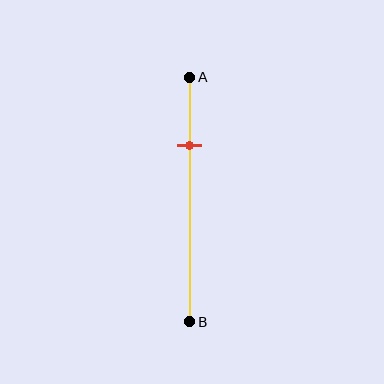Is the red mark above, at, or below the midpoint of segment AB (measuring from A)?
The red mark is above the midpoint of segment AB.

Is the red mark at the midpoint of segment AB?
No, the mark is at about 30% from A, not at the 50% midpoint.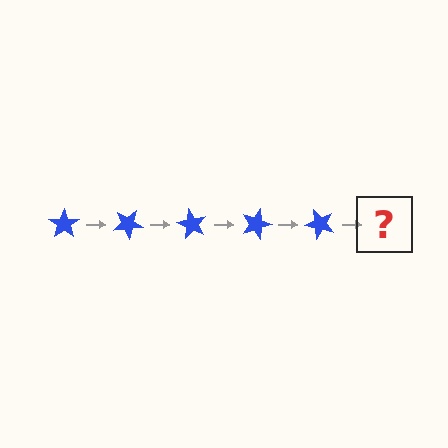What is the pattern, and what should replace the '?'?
The pattern is that the star rotates 30 degrees each step. The '?' should be a blue star rotated 150 degrees.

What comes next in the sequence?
The next element should be a blue star rotated 150 degrees.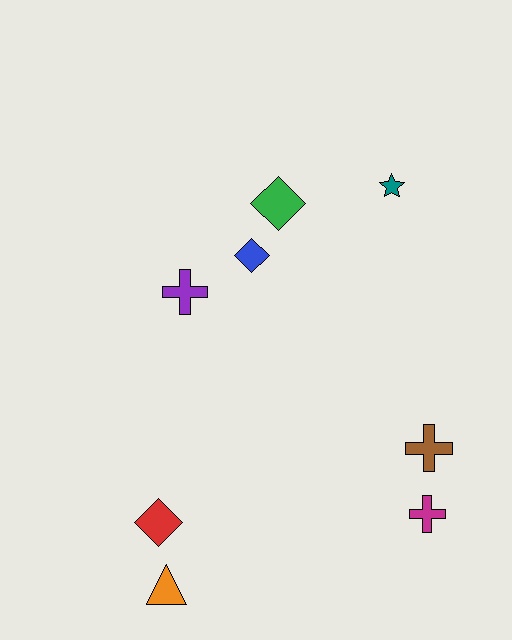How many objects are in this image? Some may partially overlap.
There are 8 objects.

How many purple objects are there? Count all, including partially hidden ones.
There is 1 purple object.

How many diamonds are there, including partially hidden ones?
There are 3 diamonds.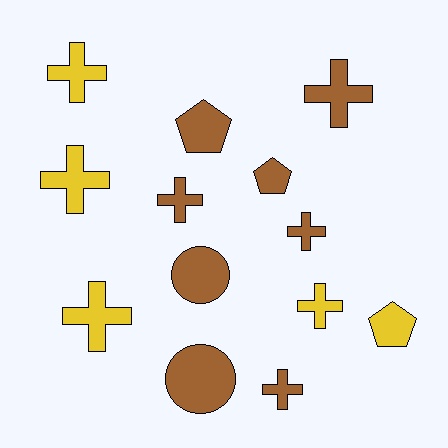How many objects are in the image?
There are 13 objects.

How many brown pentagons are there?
There are 2 brown pentagons.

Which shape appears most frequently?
Cross, with 8 objects.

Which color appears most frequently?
Brown, with 8 objects.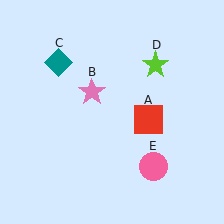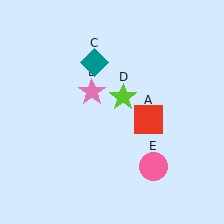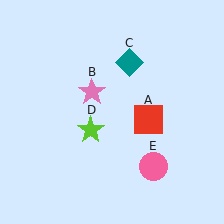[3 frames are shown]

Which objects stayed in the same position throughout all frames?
Red square (object A) and pink star (object B) and pink circle (object E) remained stationary.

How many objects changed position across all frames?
2 objects changed position: teal diamond (object C), lime star (object D).